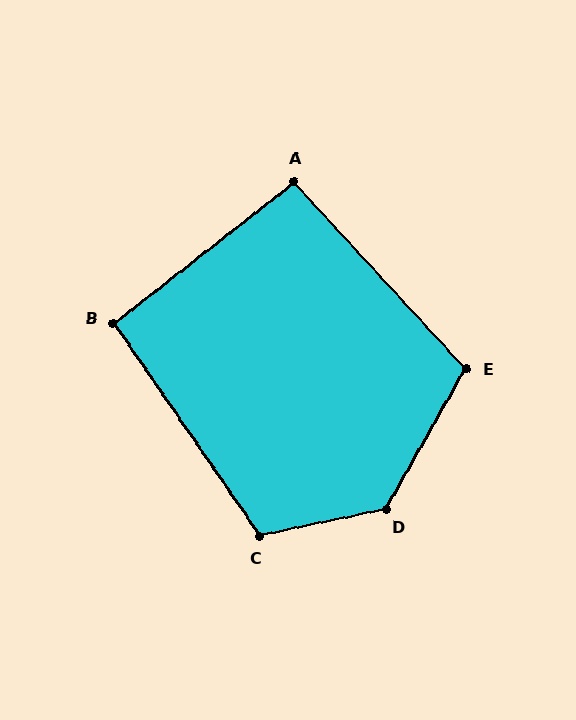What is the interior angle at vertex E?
Approximately 108 degrees (obtuse).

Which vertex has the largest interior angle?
D, at approximately 132 degrees.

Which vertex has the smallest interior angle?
B, at approximately 94 degrees.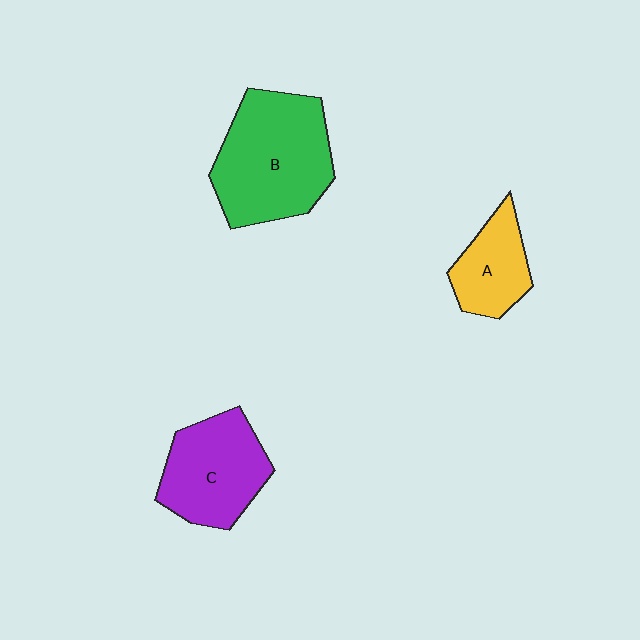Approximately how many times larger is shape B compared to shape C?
Approximately 1.4 times.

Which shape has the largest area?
Shape B (green).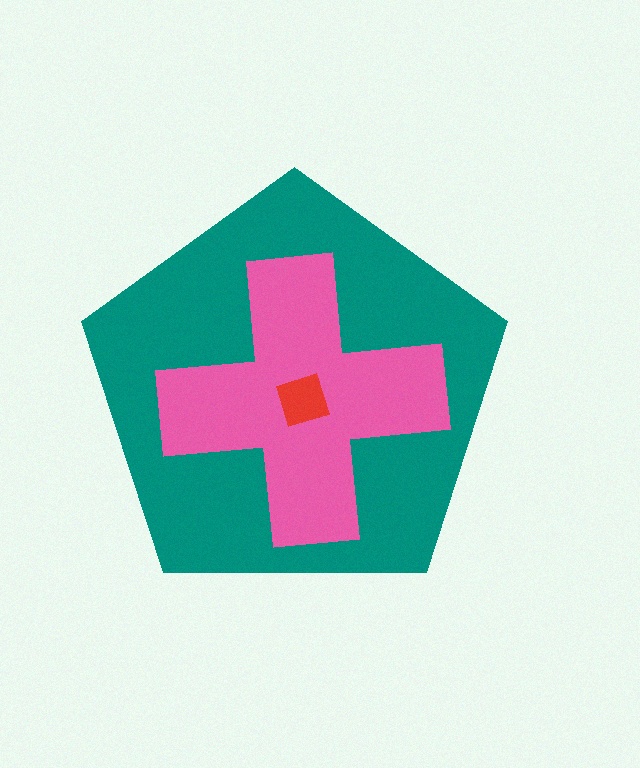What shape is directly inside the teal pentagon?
The pink cross.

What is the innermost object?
The red square.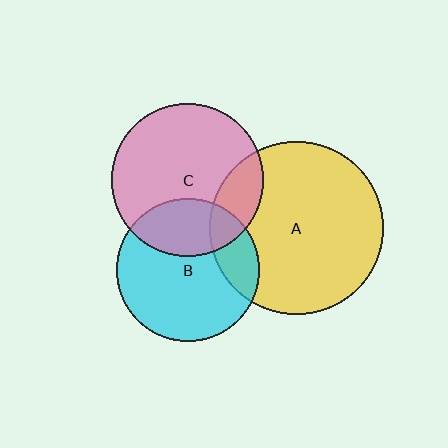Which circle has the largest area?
Circle A (yellow).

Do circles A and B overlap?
Yes.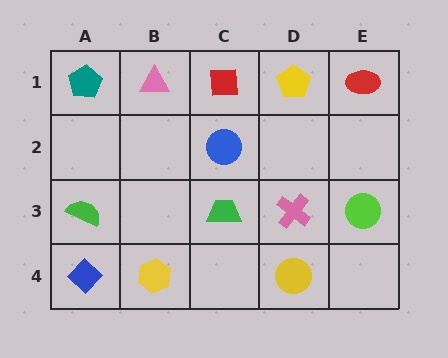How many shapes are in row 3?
4 shapes.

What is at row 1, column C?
A red square.